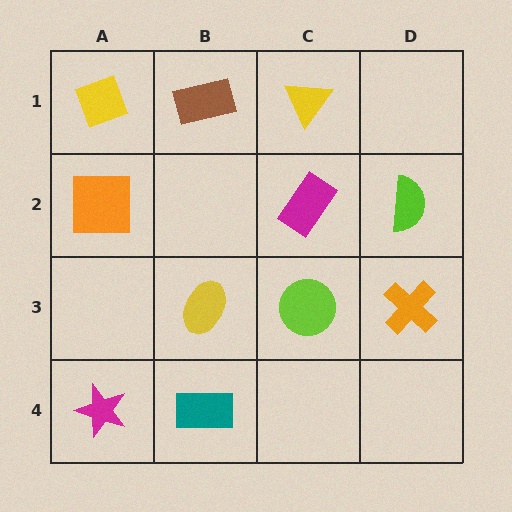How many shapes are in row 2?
3 shapes.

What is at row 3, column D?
An orange cross.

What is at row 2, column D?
A lime semicircle.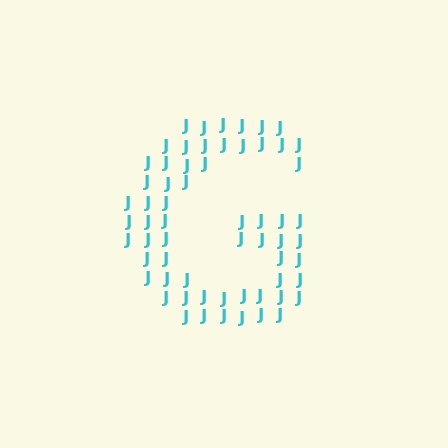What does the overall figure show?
The overall figure shows the letter G.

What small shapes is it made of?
It is made of small letter J's.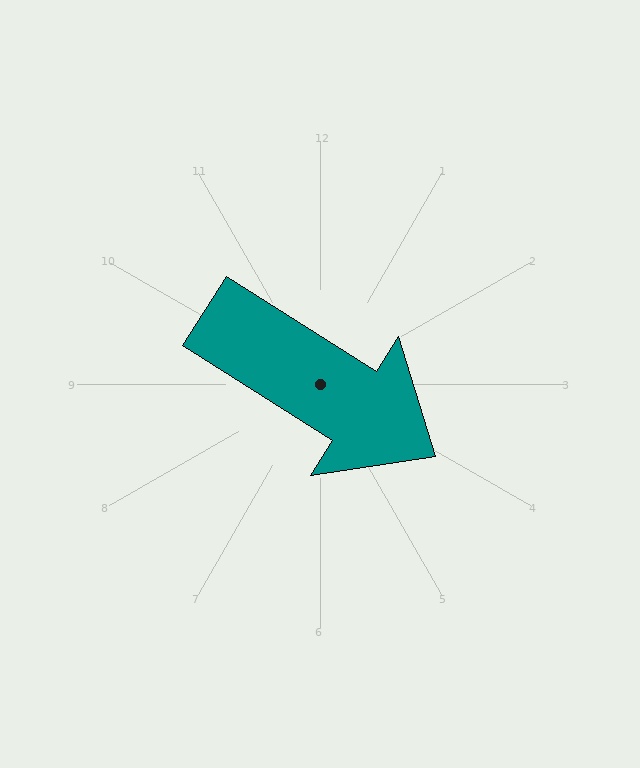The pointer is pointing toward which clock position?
Roughly 4 o'clock.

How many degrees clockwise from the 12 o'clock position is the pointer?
Approximately 122 degrees.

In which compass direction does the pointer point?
Southeast.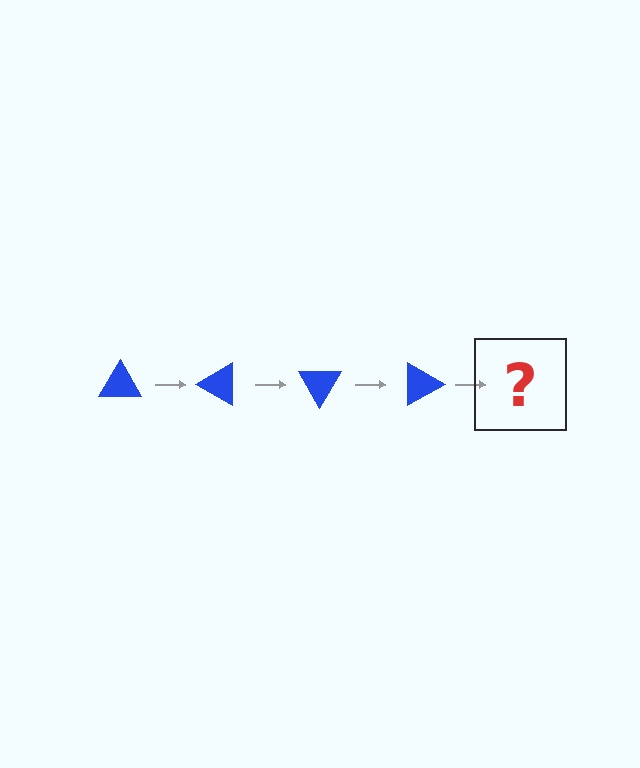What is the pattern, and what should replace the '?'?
The pattern is that the triangle rotates 30 degrees each step. The '?' should be a blue triangle rotated 120 degrees.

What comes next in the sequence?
The next element should be a blue triangle rotated 120 degrees.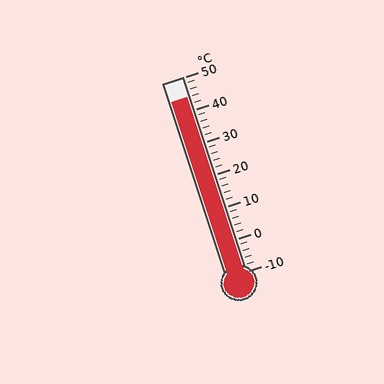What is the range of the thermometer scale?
The thermometer scale ranges from -10°C to 50°C.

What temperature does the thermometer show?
The thermometer shows approximately 44°C.